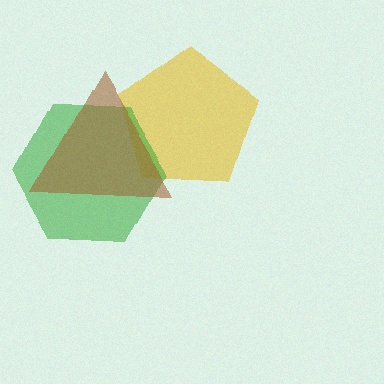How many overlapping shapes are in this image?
There are 3 overlapping shapes in the image.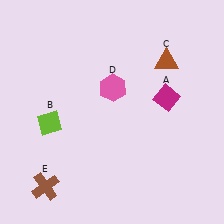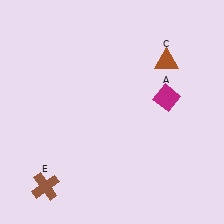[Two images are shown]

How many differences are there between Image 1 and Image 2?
There are 2 differences between the two images.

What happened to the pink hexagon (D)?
The pink hexagon (D) was removed in Image 2. It was in the top-right area of Image 1.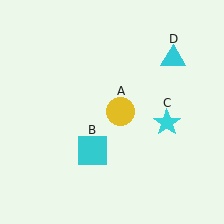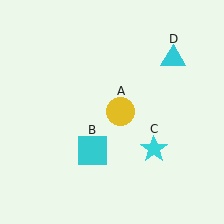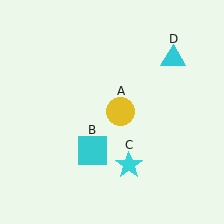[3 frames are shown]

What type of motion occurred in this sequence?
The cyan star (object C) rotated clockwise around the center of the scene.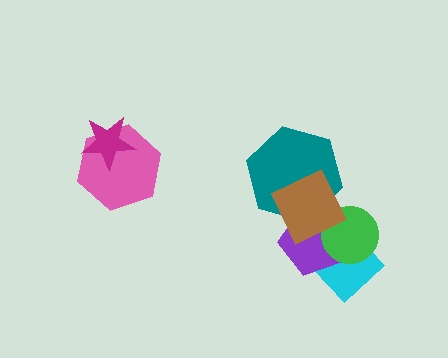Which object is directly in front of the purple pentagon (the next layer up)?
The green circle is directly in front of the purple pentagon.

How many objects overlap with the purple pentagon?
4 objects overlap with the purple pentagon.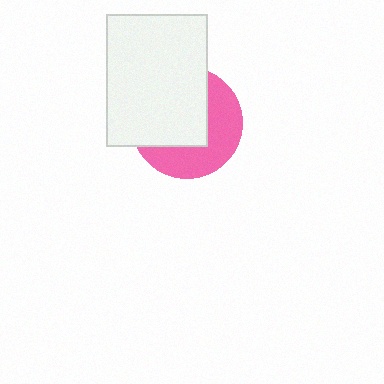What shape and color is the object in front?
The object in front is a white rectangle.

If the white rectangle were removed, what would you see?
You would see the complete pink circle.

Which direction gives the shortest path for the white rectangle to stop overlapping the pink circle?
Moving toward the upper-left gives the shortest separation.